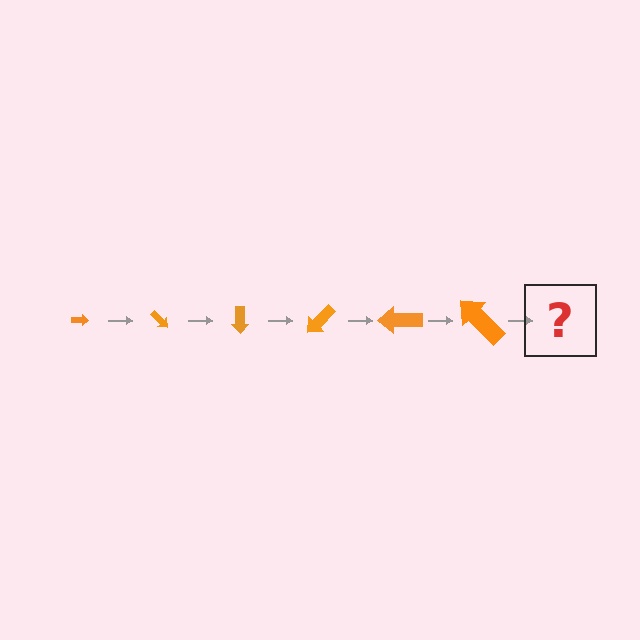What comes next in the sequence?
The next element should be an arrow, larger than the previous one and rotated 270 degrees from the start.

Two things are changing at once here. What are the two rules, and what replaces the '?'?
The two rules are that the arrow grows larger each step and it rotates 45 degrees each step. The '?' should be an arrow, larger than the previous one and rotated 270 degrees from the start.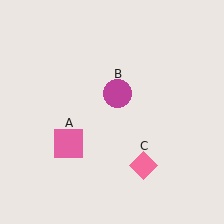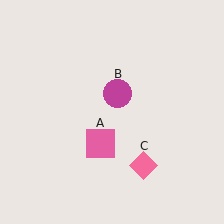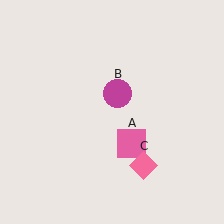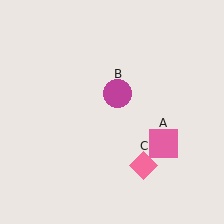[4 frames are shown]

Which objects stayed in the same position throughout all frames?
Magenta circle (object B) and pink diamond (object C) remained stationary.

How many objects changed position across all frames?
1 object changed position: pink square (object A).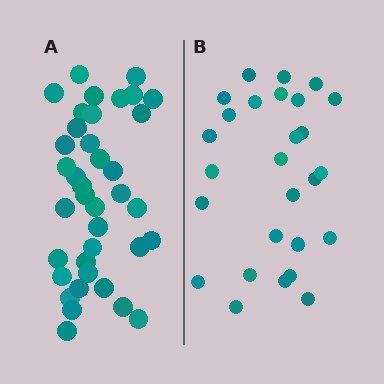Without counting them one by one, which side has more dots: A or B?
Region A (the left region) has more dots.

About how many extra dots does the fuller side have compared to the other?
Region A has roughly 12 or so more dots than region B.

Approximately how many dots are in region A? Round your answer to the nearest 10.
About 40 dots. (The exact count is 38, which rounds to 40.)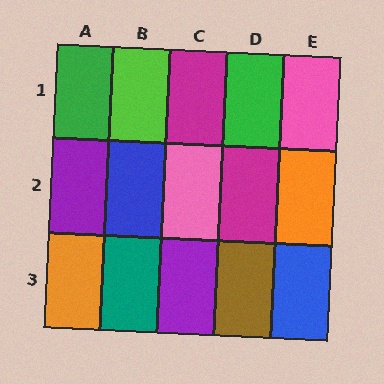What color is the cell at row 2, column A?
Purple.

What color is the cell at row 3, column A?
Orange.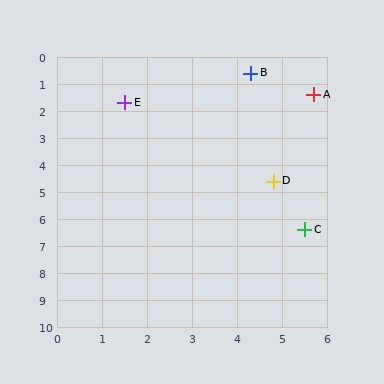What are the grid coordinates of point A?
Point A is at approximately (5.7, 1.4).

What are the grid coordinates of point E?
Point E is at approximately (1.5, 1.7).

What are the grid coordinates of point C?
Point C is at approximately (5.5, 6.4).